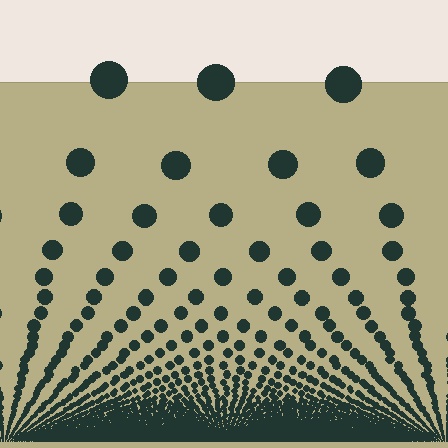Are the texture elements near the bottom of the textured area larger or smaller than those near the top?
Smaller. The gradient is inverted — elements near the bottom are smaller and denser.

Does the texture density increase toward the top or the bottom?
Density increases toward the bottom.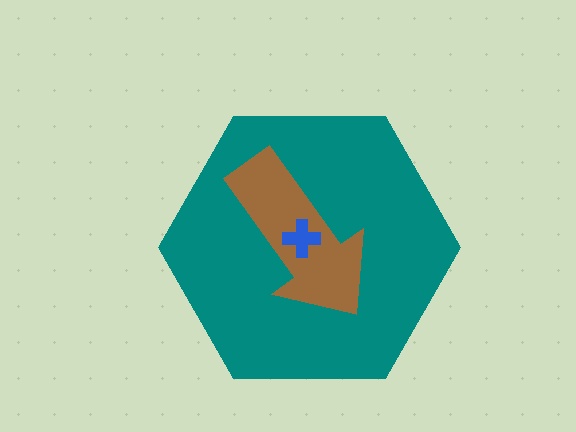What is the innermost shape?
The blue cross.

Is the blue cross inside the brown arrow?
Yes.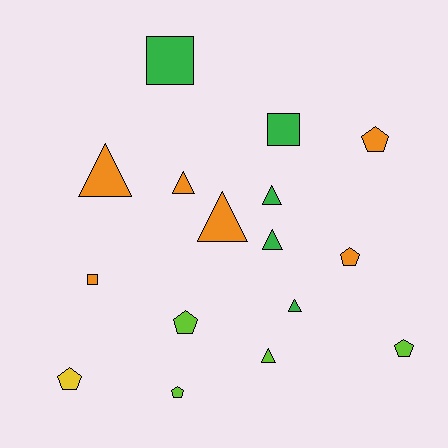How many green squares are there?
There are 2 green squares.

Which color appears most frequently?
Orange, with 6 objects.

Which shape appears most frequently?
Triangle, with 7 objects.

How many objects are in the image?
There are 16 objects.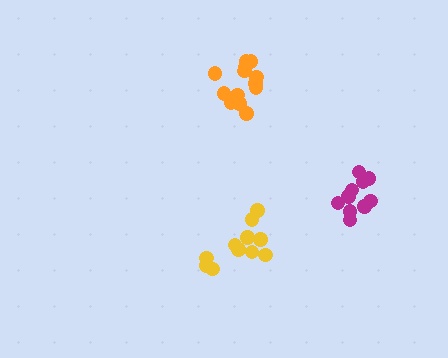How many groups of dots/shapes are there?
There are 3 groups.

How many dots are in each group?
Group 1: 14 dots, Group 2: 11 dots, Group 3: 11 dots (36 total).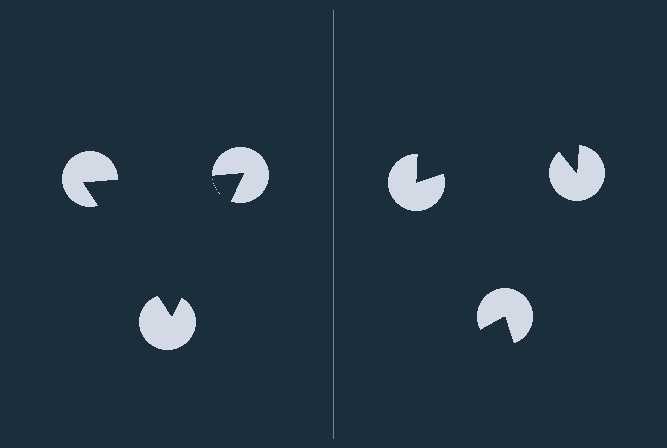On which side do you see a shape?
An illusory triangle appears on the left side. On the right side the wedge cuts are rotated, so no coherent shape forms.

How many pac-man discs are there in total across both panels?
6 — 3 on each side.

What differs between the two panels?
The pac-man discs are positioned identically on both sides; only the wedge orientations differ. On the left they align to a triangle; on the right they are misaligned.